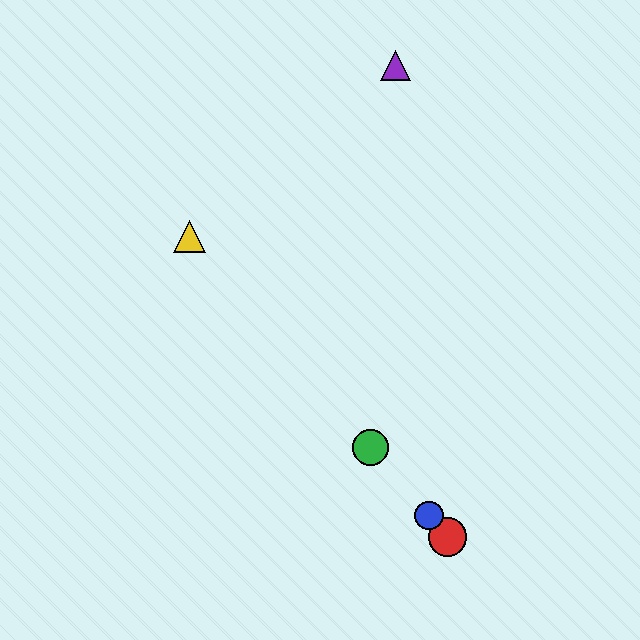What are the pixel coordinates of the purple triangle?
The purple triangle is at (396, 66).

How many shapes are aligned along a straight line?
4 shapes (the red circle, the blue circle, the green circle, the yellow triangle) are aligned along a straight line.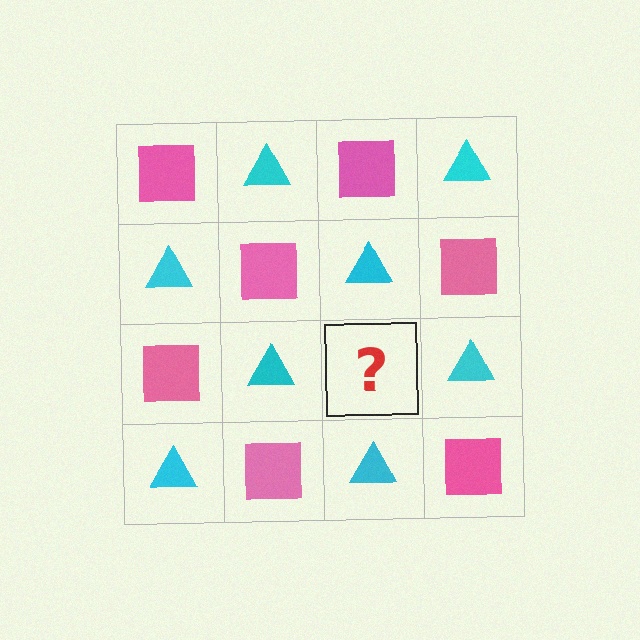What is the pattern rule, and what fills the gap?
The rule is that it alternates pink square and cyan triangle in a checkerboard pattern. The gap should be filled with a pink square.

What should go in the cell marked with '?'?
The missing cell should contain a pink square.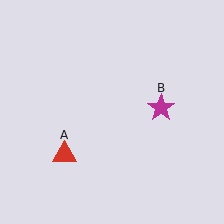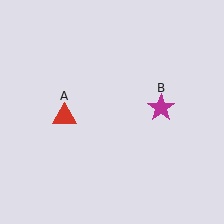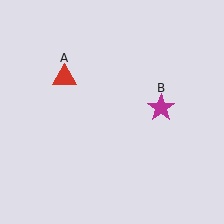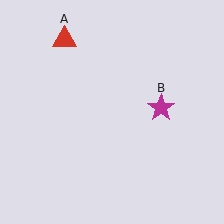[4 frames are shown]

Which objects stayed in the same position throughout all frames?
Magenta star (object B) remained stationary.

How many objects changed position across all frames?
1 object changed position: red triangle (object A).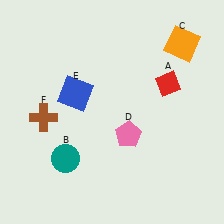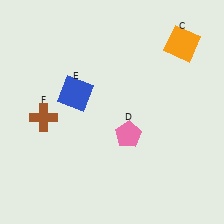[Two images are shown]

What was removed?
The red diamond (A), the teal circle (B) were removed in Image 2.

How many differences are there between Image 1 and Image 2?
There are 2 differences between the two images.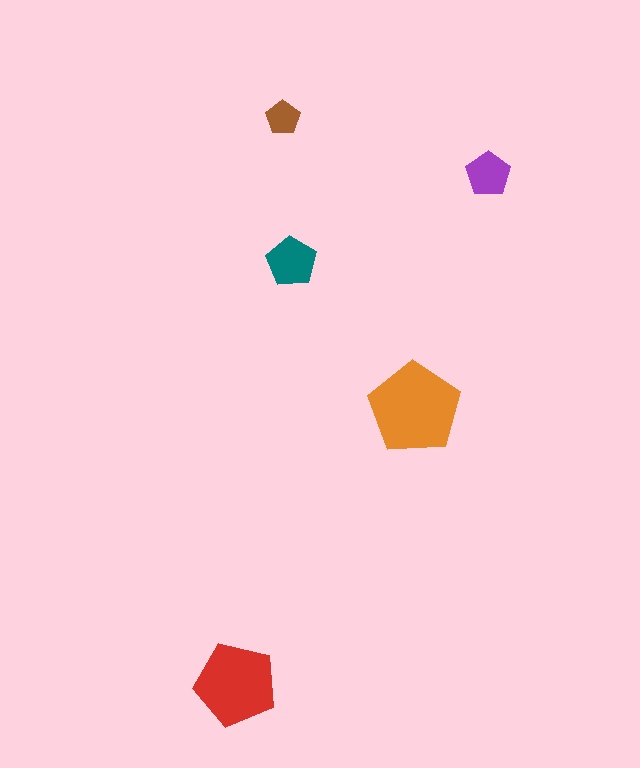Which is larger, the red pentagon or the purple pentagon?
The red one.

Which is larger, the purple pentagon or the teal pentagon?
The teal one.